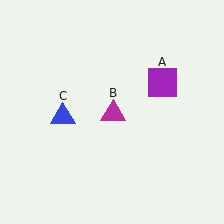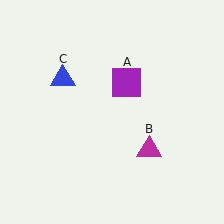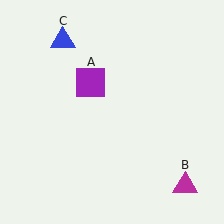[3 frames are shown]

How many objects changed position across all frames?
3 objects changed position: purple square (object A), magenta triangle (object B), blue triangle (object C).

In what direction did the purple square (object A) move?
The purple square (object A) moved left.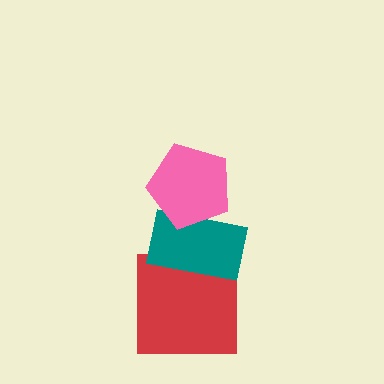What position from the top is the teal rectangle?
The teal rectangle is 2nd from the top.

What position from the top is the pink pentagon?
The pink pentagon is 1st from the top.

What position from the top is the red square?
The red square is 3rd from the top.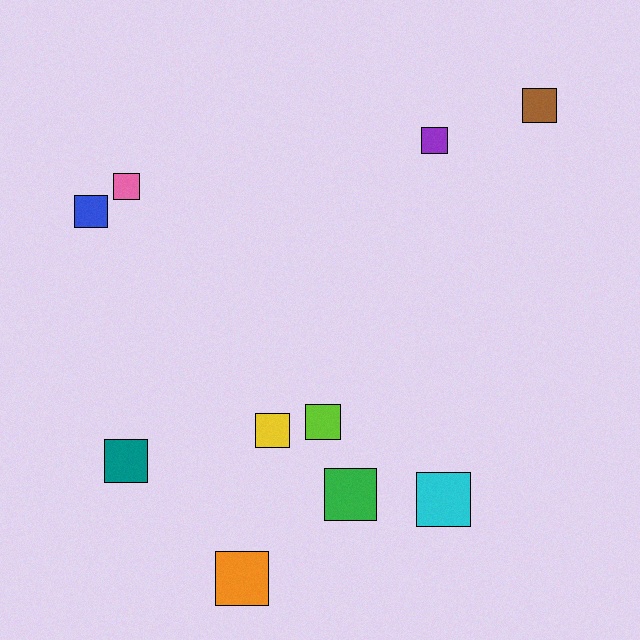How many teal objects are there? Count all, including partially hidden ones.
There is 1 teal object.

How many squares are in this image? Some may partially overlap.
There are 10 squares.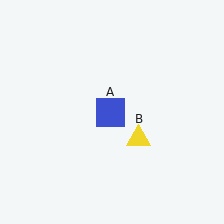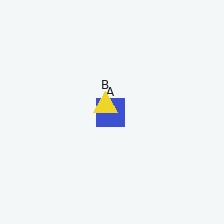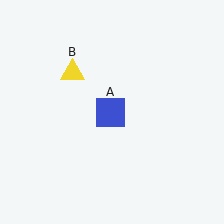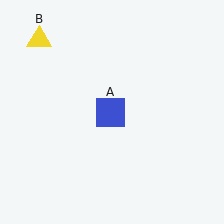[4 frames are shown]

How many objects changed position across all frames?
1 object changed position: yellow triangle (object B).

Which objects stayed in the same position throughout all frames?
Blue square (object A) remained stationary.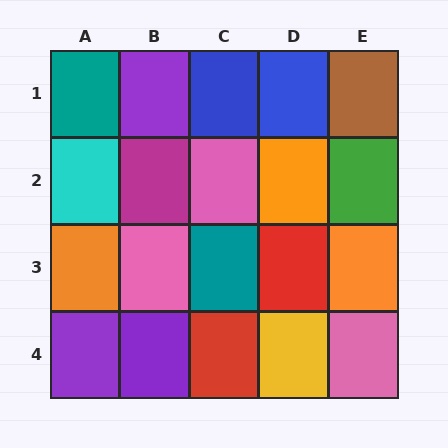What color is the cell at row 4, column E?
Pink.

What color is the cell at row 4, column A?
Purple.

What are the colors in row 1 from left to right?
Teal, purple, blue, blue, brown.